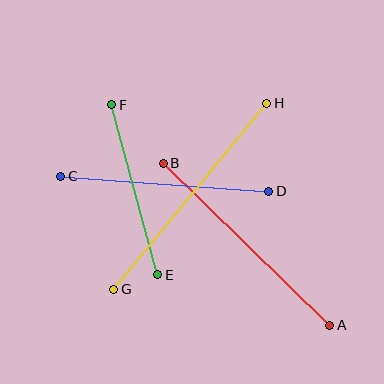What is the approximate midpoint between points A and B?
The midpoint is at approximately (246, 244) pixels.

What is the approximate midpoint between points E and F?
The midpoint is at approximately (135, 190) pixels.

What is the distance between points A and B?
The distance is approximately 232 pixels.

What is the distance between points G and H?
The distance is approximately 241 pixels.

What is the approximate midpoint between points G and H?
The midpoint is at approximately (190, 196) pixels.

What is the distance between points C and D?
The distance is approximately 209 pixels.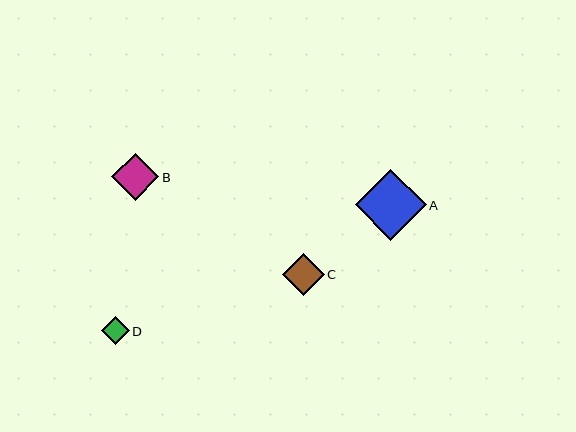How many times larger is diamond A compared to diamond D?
Diamond A is approximately 2.6 times the size of diamond D.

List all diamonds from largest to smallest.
From largest to smallest: A, B, C, D.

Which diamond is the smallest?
Diamond D is the smallest with a size of approximately 28 pixels.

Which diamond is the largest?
Diamond A is the largest with a size of approximately 71 pixels.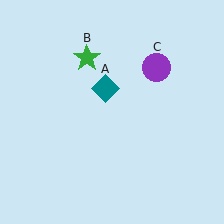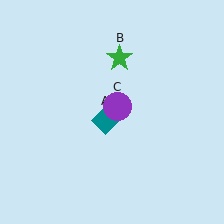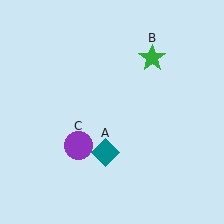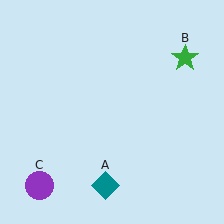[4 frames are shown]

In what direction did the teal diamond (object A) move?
The teal diamond (object A) moved down.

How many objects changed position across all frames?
3 objects changed position: teal diamond (object A), green star (object B), purple circle (object C).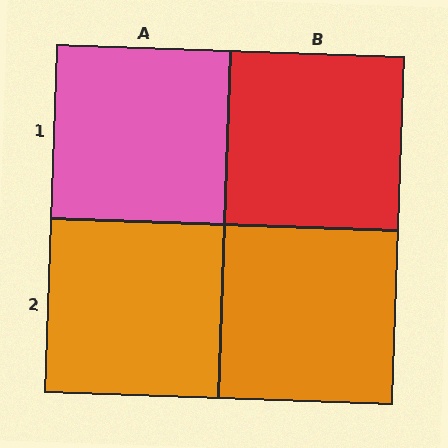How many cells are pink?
1 cell is pink.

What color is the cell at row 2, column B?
Orange.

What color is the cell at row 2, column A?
Orange.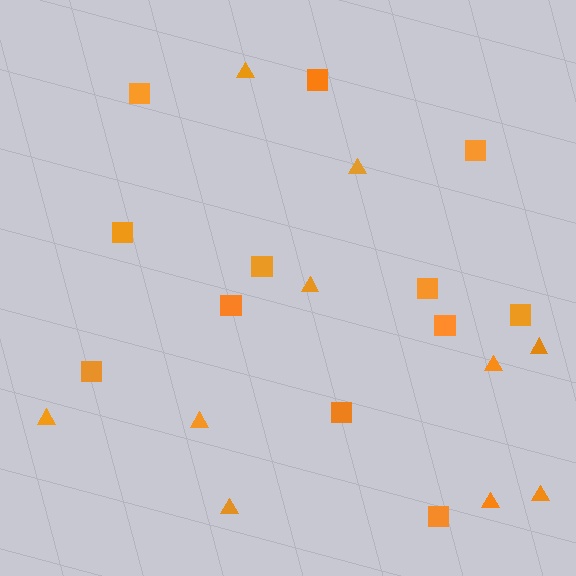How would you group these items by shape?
There are 2 groups: one group of triangles (10) and one group of squares (12).